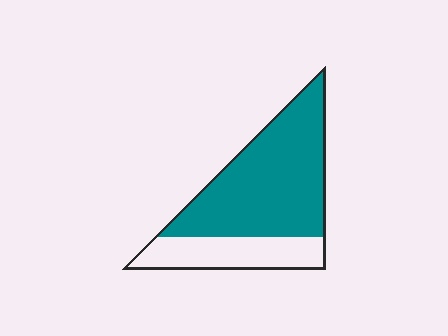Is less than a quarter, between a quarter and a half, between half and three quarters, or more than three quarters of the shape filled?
Between half and three quarters.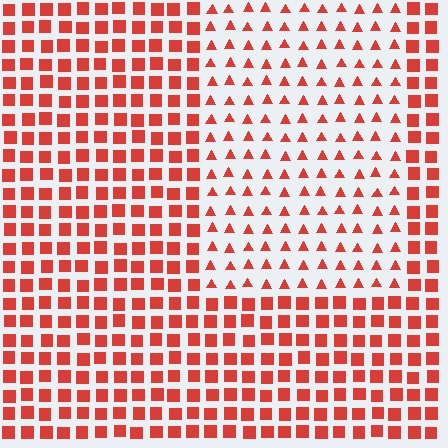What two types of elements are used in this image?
The image uses triangles inside the rectangle region and squares outside it.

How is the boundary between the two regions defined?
The boundary is defined by a change in element shape: triangles inside vs. squares outside. All elements share the same color and spacing.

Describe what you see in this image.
The image is filled with small red elements arranged in a uniform grid. A rectangle-shaped region contains triangles, while the surrounding area contains squares. The boundary is defined purely by the change in element shape.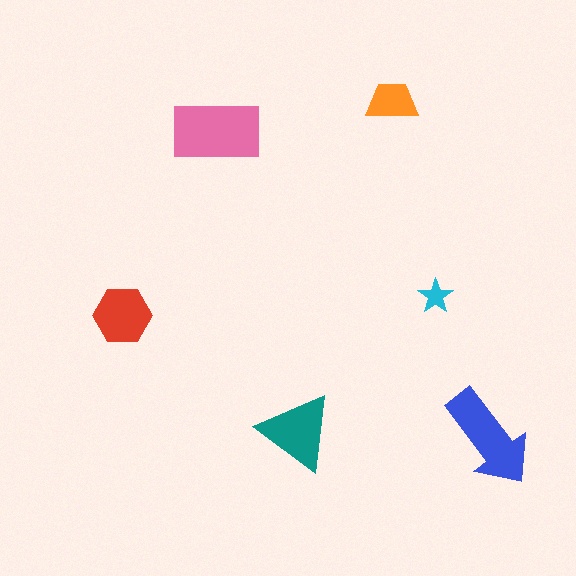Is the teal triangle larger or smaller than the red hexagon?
Larger.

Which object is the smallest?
The cyan star.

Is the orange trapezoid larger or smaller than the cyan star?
Larger.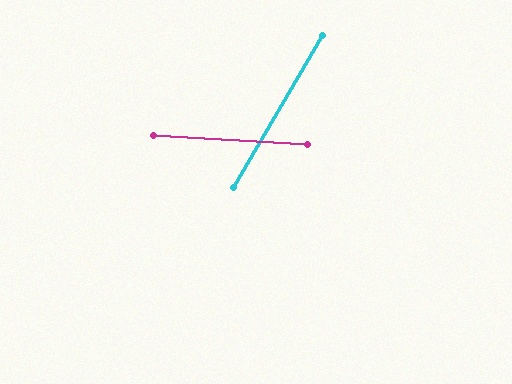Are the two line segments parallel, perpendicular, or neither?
Neither parallel nor perpendicular — they differ by about 63°.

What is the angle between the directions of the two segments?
Approximately 63 degrees.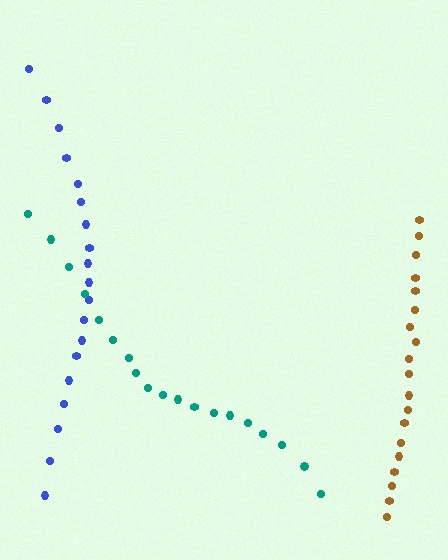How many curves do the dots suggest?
There are 3 distinct paths.